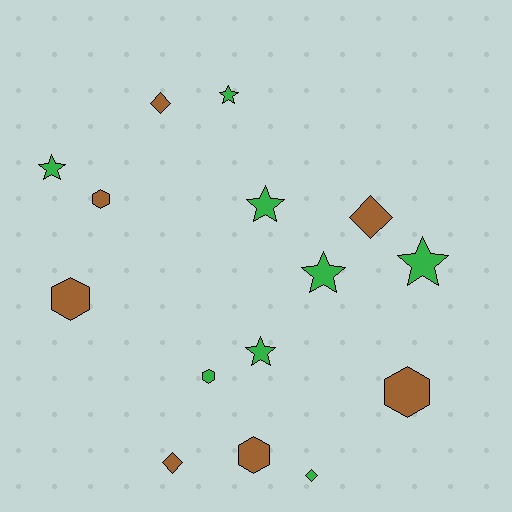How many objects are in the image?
There are 15 objects.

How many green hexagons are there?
There is 1 green hexagon.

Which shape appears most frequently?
Star, with 6 objects.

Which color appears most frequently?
Green, with 8 objects.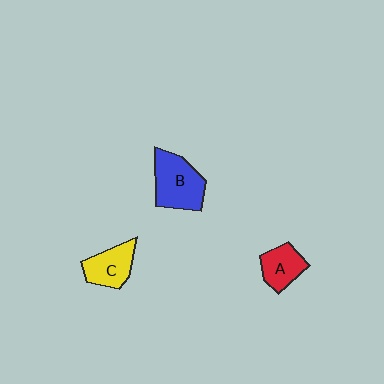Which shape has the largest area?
Shape B (blue).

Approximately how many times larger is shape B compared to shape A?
Approximately 1.6 times.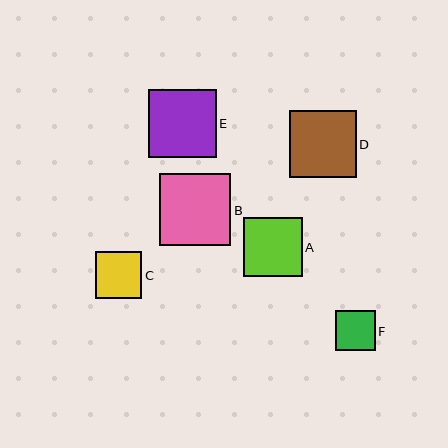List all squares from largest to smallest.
From largest to smallest: B, E, D, A, C, F.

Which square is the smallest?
Square F is the smallest with a size of approximately 40 pixels.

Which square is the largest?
Square B is the largest with a size of approximately 71 pixels.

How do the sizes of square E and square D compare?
Square E and square D are approximately the same size.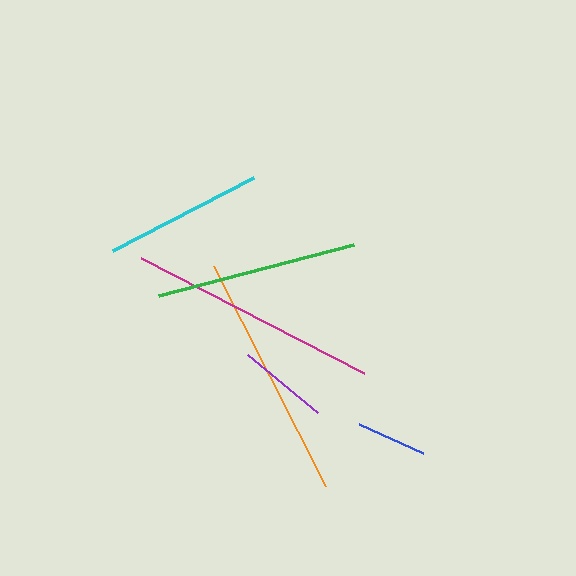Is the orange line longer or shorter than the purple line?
The orange line is longer than the purple line.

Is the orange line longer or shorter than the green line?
The orange line is longer than the green line.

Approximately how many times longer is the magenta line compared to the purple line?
The magenta line is approximately 2.8 times the length of the purple line.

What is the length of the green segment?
The green segment is approximately 202 pixels long.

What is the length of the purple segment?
The purple segment is approximately 90 pixels long.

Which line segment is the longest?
The magenta line is the longest at approximately 251 pixels.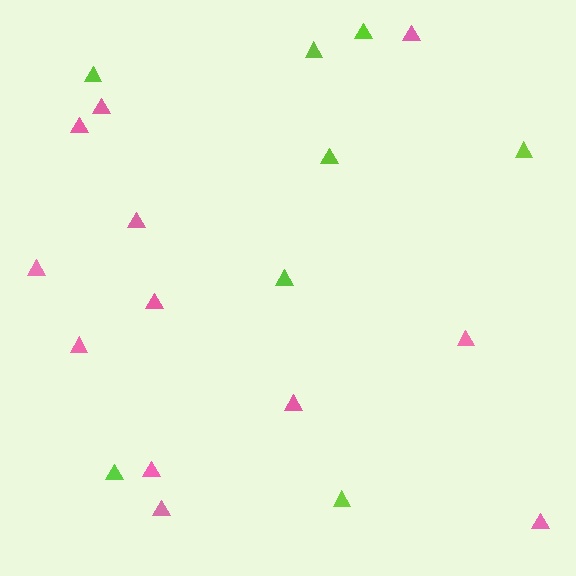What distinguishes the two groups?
There are 2 groups: one group of pink triangles (12) and one group of lime triangles (8).